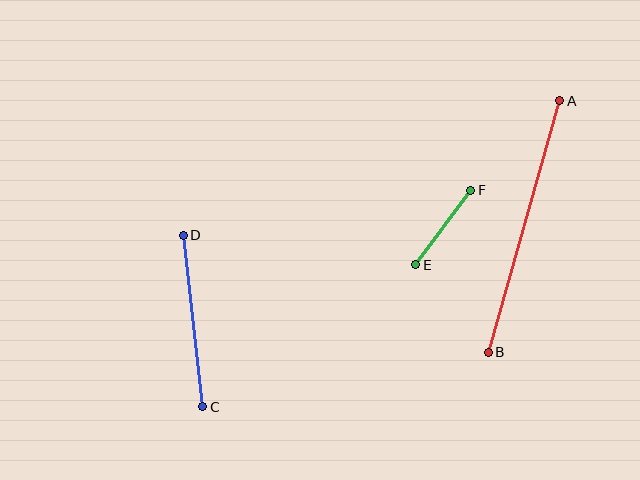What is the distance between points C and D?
The distance is approximately 172 pixels.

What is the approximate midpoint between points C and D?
The midpoint is at approximately (193, 321) pixels.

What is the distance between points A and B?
The distance is approximately 262 pixels.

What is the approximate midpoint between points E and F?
The midpoint is at approximately (443, 227) pixels.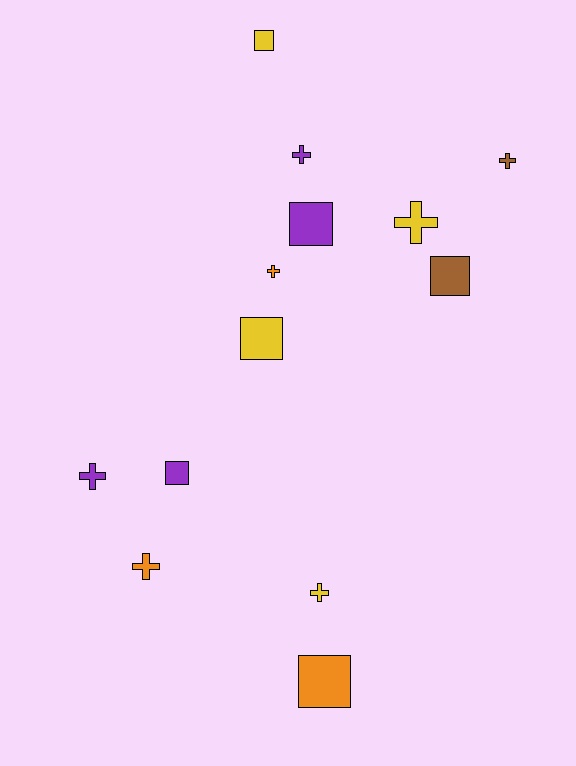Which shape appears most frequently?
Cross, with 7 objects.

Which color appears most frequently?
Purple, with 4 objects.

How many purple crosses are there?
There are 2 purple crosses.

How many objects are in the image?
There are 13 objects.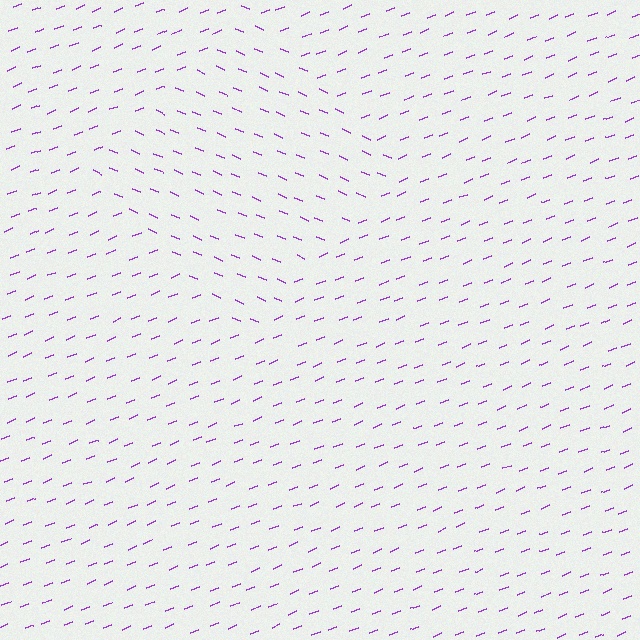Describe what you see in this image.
The image is filled with small purple line segments. A diamond region in the image has lines oriented differently from the surrounding lines, creating a visible texture boundary.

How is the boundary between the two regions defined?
The boundary is defined purely by a change in line orientation (approximately 45 degrees difference). All lines are the same color and thickness.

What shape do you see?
I see a diamond.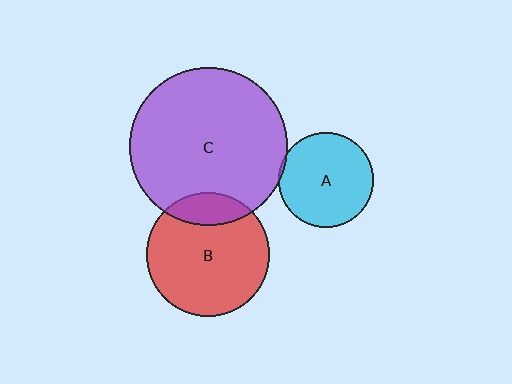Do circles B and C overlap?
Yes.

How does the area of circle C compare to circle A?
Approximately 2.8 times.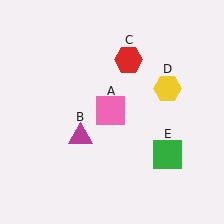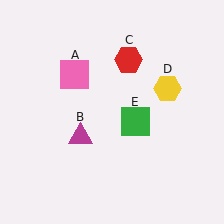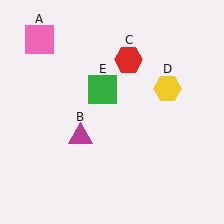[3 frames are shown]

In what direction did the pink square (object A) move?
The pink square (object A) moved up and to the left.